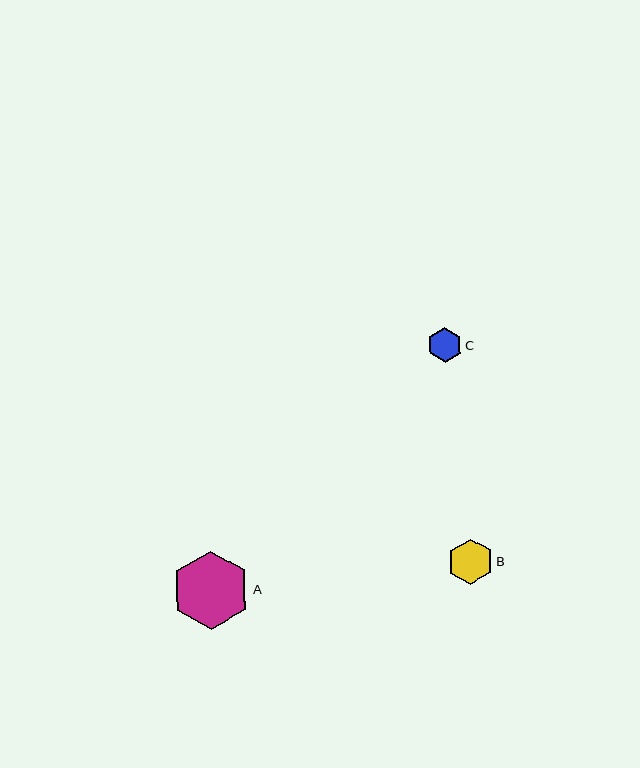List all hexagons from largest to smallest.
From largest to smallest: A, B, C.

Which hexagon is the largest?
Hexagon A is the largest with a size of approximately 79 pixels.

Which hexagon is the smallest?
Hexagon C is the smallest with a size of approximately 35 pixels.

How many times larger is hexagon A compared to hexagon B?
Hexagon A is approximately 1.7 times the size of hexagon B.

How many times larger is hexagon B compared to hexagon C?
Hexagon B is approximately 1.3 times the size of hexagon C.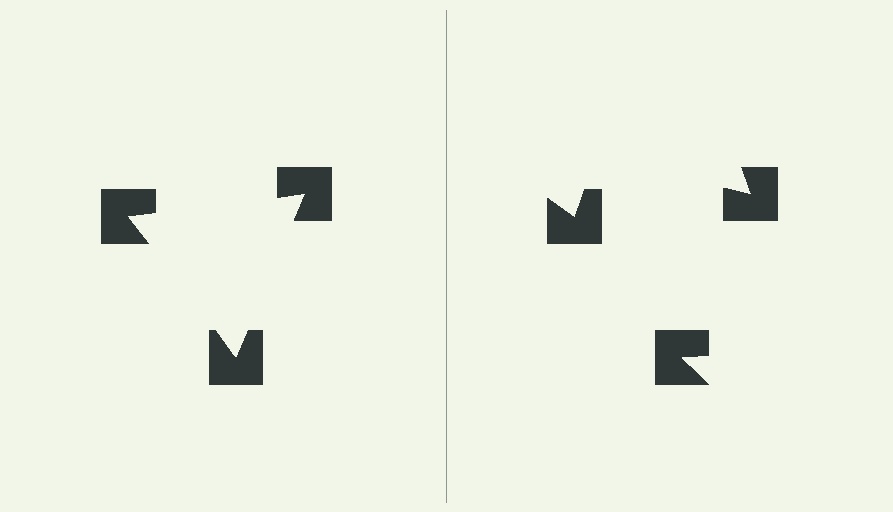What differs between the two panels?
The notched squares are positioned identically on both sides; only the wedge orientations differ. On the left they align to a triangle; on the right they are misaligned.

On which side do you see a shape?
An illusory triangle appears on the left side. On the right side the wedge cuts are rotated, so no coherent shape forms.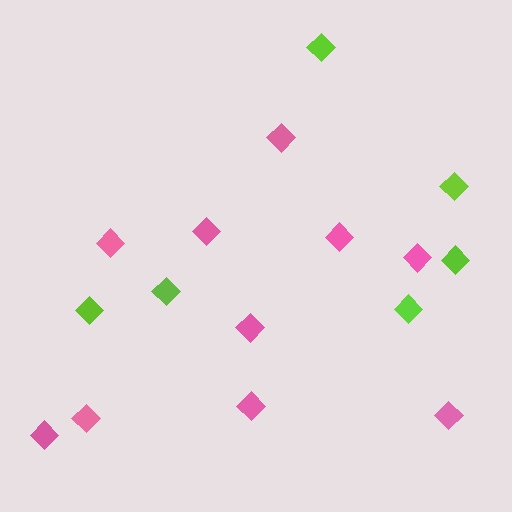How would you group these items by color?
There are 2 groups: one group of pink diamonds (10) and one group of lime diamonds (6).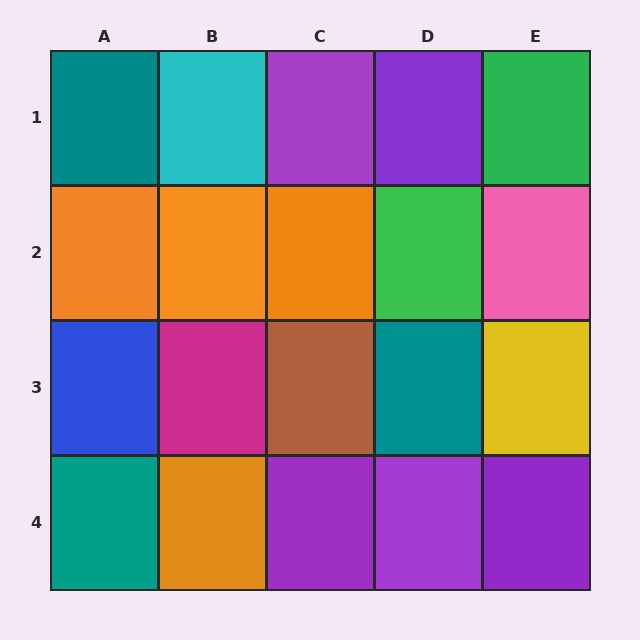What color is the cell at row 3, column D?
Teal.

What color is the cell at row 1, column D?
Purple.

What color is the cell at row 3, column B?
Magenta.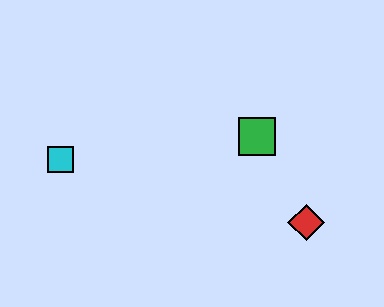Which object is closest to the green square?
The red diamond is closest to the green square.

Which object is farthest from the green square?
The cyan square is farthest from the green square.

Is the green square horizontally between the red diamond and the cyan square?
Yes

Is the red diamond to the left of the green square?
No